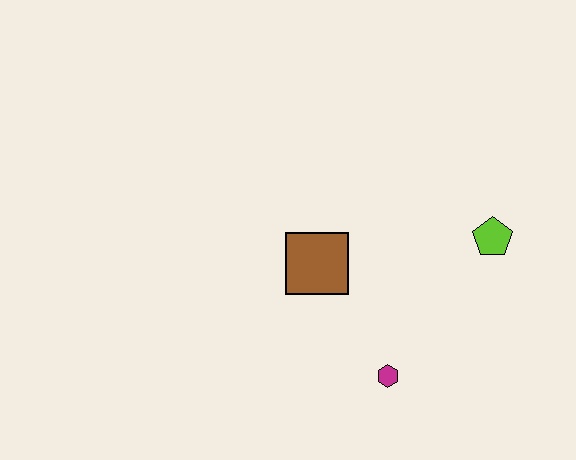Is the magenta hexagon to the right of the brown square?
Yes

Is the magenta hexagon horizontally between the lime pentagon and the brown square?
Yes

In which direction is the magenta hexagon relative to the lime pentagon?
The magenta hexagon is below the lime pentagon.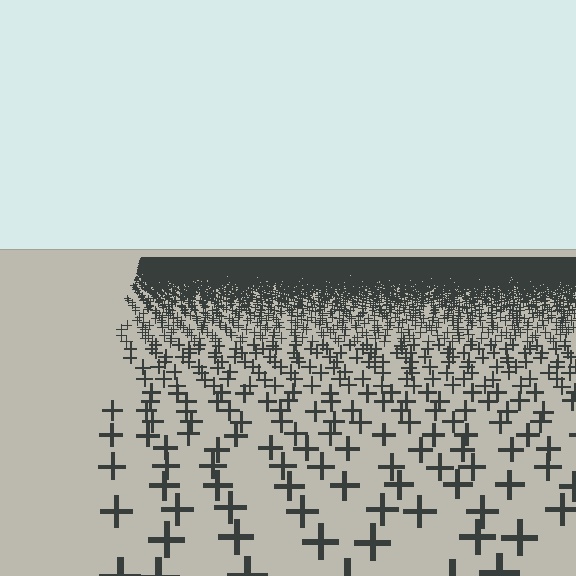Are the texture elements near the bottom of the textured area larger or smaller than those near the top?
Larger. Near the bottom, elements are closer to the viewer and appear at a bigger on-screen size.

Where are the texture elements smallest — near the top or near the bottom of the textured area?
Near the top.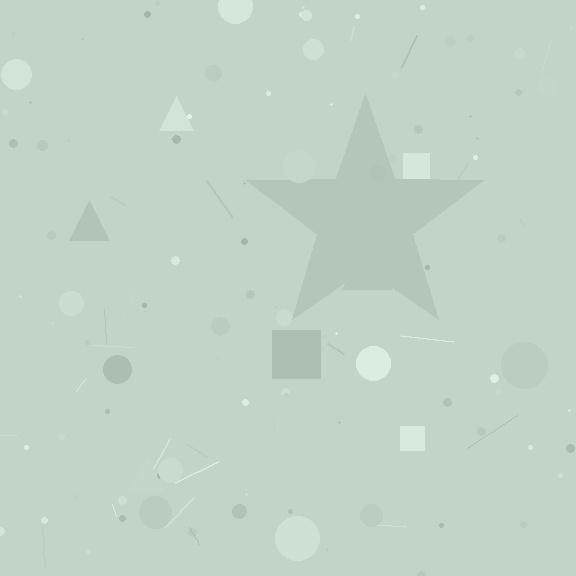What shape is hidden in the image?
A star is hidden in the image.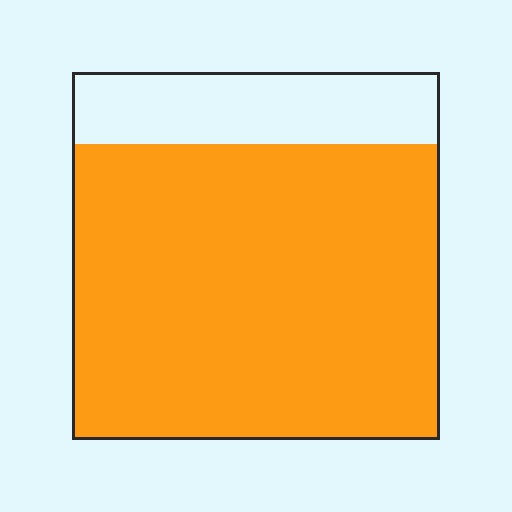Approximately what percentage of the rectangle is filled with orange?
Approximately 80%.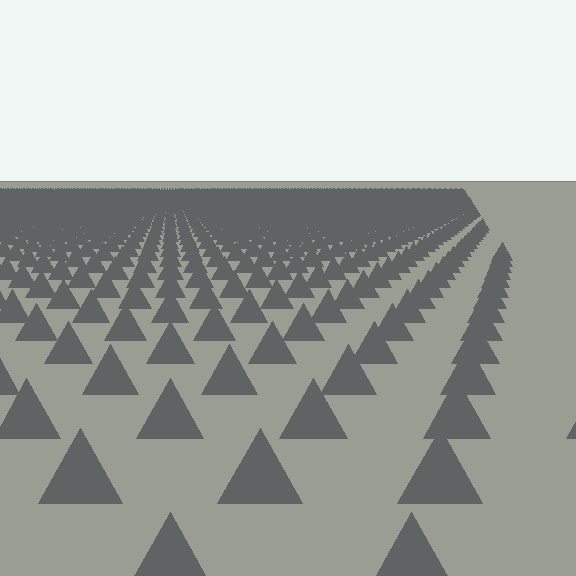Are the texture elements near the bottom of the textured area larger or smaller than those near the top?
Larger. Near the bottom, elements are closer to the viewer and appear at a bigger on-screen size.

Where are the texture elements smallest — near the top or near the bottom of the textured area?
Near the top.